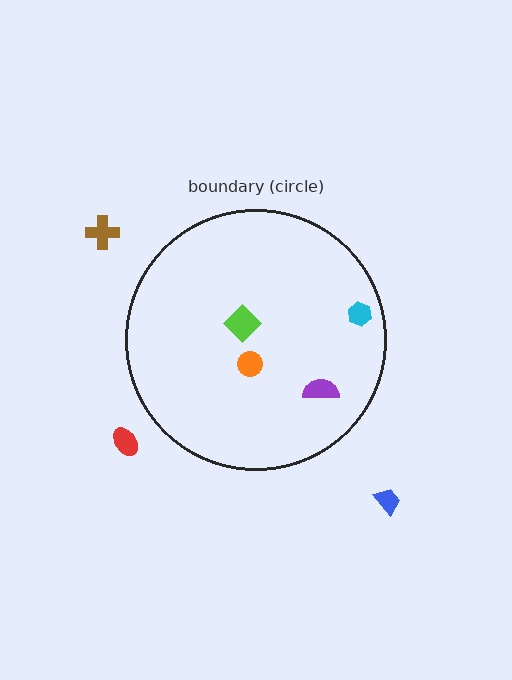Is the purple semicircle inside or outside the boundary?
Inside.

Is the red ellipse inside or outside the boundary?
Outside.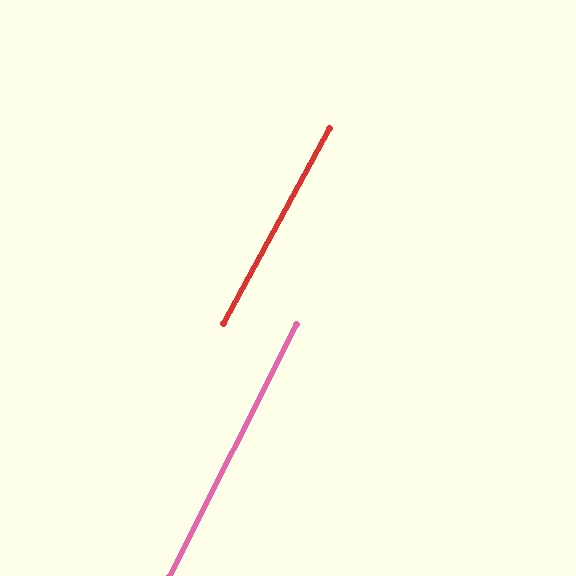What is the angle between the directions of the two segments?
Approximately 2 degrees.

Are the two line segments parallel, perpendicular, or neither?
Parallel — their directions differ by only 1.6°.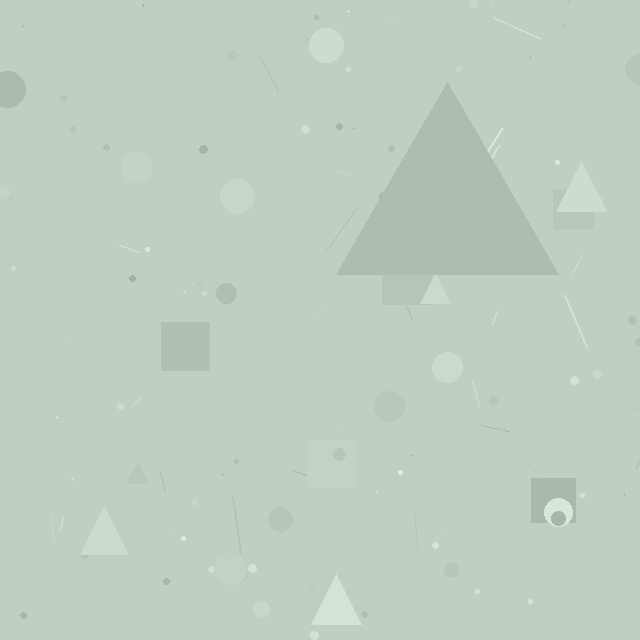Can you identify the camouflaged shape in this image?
The camouflaged shape is a triangle.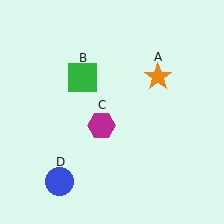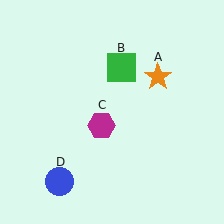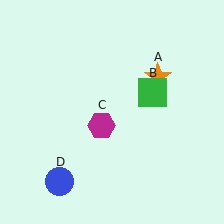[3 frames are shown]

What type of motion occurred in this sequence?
The green square (object B) rotated clockwise around the center of the scene.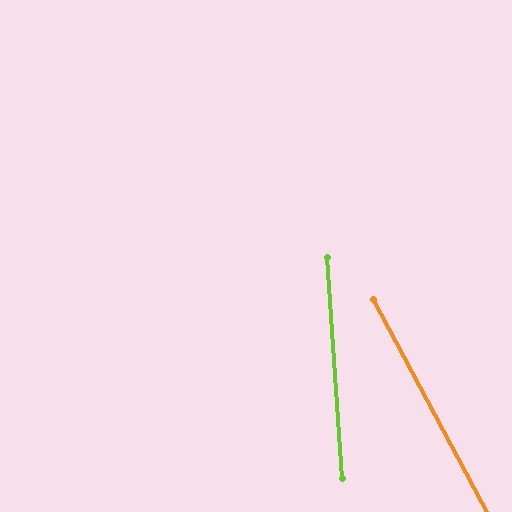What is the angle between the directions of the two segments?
Approximately 24 degrees.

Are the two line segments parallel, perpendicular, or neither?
Neither parallel nor perpendicular — they differ by about 24°.